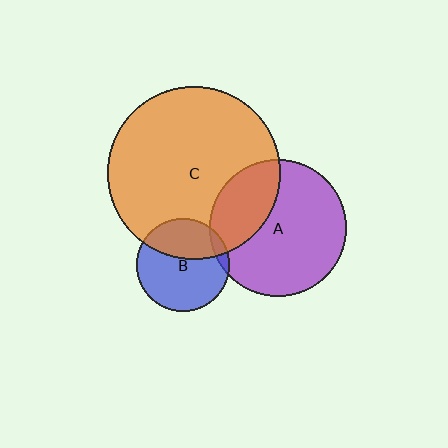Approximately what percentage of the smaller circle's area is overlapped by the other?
Approximately 30%.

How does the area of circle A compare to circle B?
Approximately 2.2 times.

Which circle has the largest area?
Circle C (orange).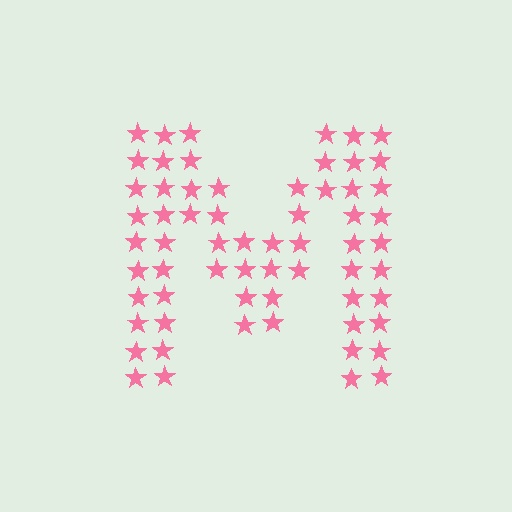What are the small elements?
The small elements are stars.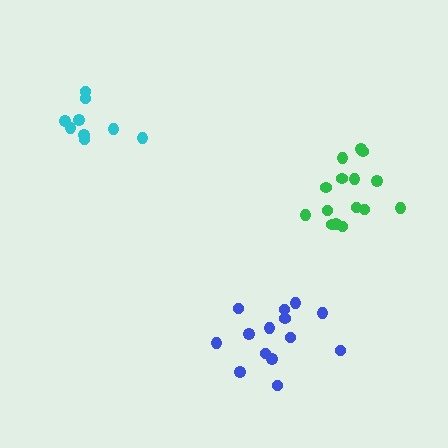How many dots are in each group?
Group 1: 9 dots, Group 2: 14 dots, Group 3: 15 dots (38 total).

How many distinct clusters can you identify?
There are 3 distinct clusters.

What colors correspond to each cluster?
The clusters are colored: cyan, blue, green.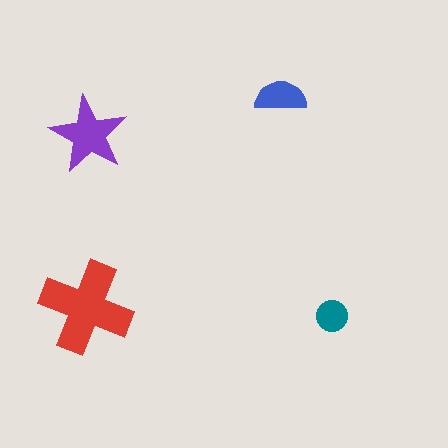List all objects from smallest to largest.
The teal circle, the blue semicircle, the purple star, the red cross.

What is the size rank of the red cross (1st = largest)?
1st.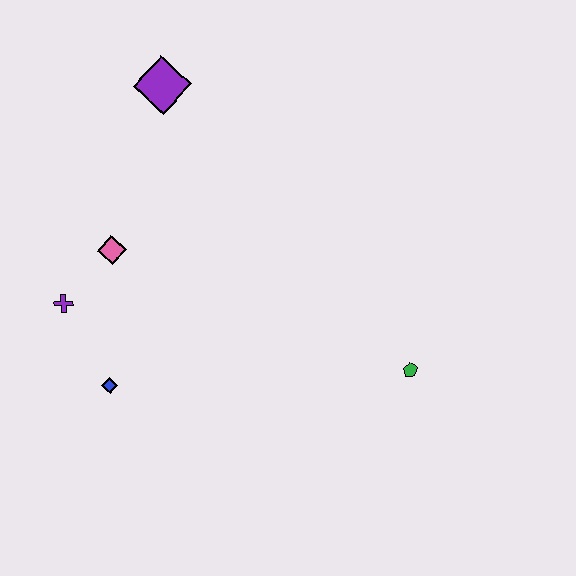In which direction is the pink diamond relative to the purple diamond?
The pink diamond is below the purple diamond.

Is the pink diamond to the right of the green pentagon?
No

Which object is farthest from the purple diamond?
The green pentagon is farthest from the purple diamond.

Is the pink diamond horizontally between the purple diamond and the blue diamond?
Yes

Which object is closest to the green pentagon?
The blue diamond is closest to the green pentagon.